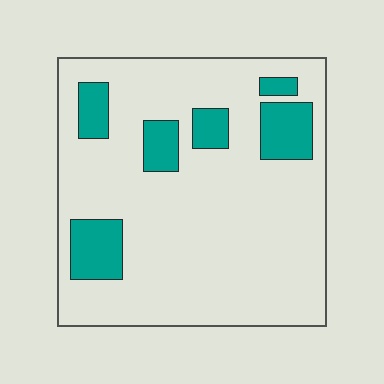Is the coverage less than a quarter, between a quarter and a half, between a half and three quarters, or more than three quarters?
Less than a quarter.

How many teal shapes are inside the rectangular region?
6.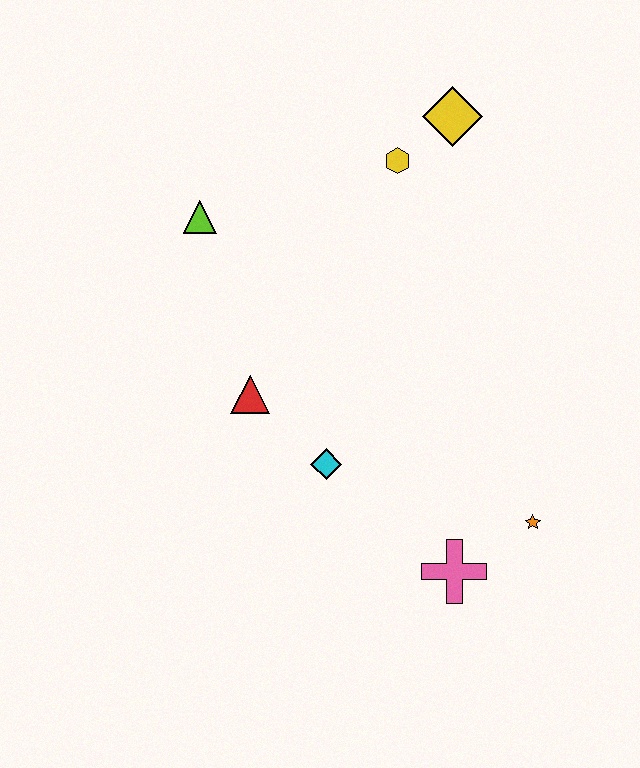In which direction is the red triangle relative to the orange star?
The red triangle is to the left of the orange star.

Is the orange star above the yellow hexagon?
No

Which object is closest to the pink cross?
The orange star is closest to the pink cross.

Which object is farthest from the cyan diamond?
The yellow diamond is farthest from the cyan diamond.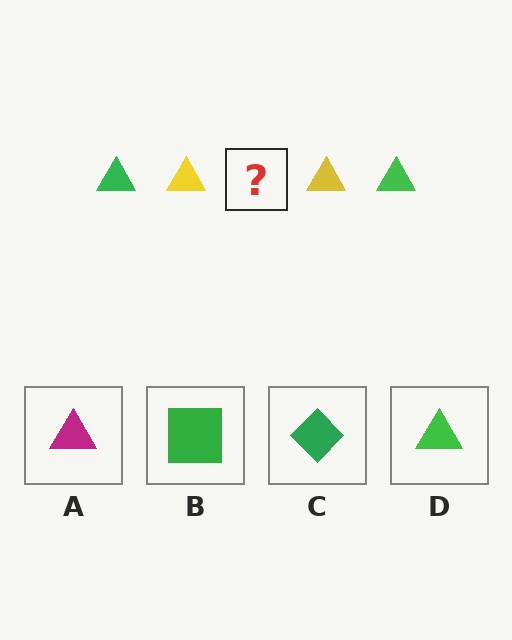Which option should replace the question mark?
Option D.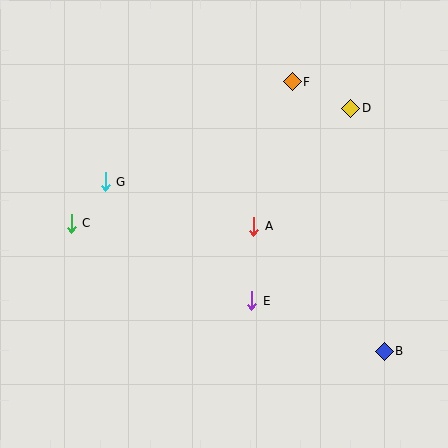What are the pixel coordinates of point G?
Point G is at (105, 182).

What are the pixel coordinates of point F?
Point F is at (292, 82).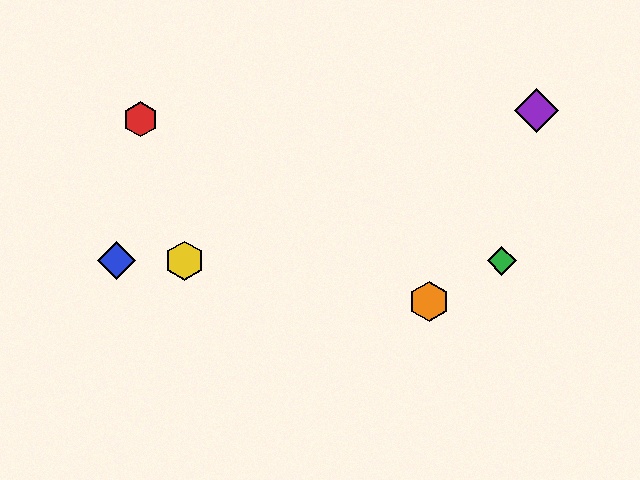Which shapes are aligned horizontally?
The blue diamond, the green diamond, the yellow hexagon are aligned horizontally.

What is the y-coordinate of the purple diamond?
The purple diamond is at y≈110.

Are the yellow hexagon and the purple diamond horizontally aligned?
No, the yellow hexagon is at y≈261 and the purple diamond is at y≈110.